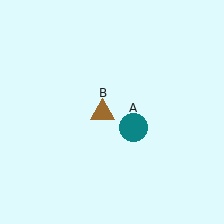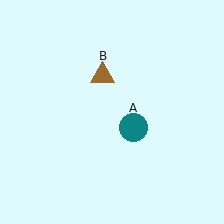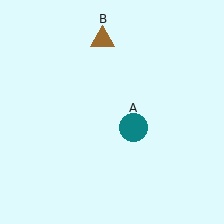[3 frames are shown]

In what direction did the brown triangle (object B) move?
The brown triangle (object B) moved up.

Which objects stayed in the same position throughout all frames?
Teal circle (object A) remained stationary.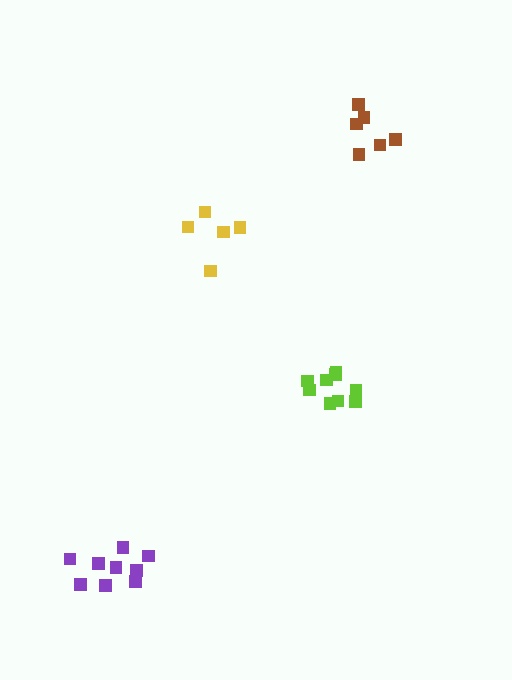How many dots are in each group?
Group 1: 9 dots, Group 2: 6 dots, Group 3: 5 dots, Group 4: 9 dots (29 total).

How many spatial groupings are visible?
There are 4 spatial groupings.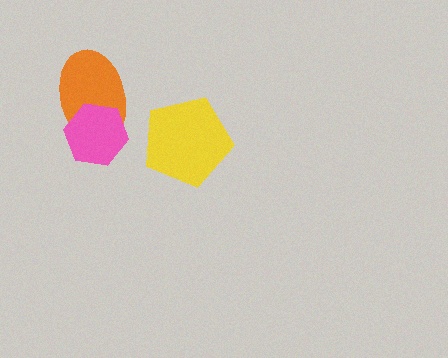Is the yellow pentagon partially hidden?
No, no other shape covers it.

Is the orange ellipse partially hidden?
Yes, it is partially covered by another shape.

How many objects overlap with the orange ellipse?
1 object overlaps with the orange ellipse.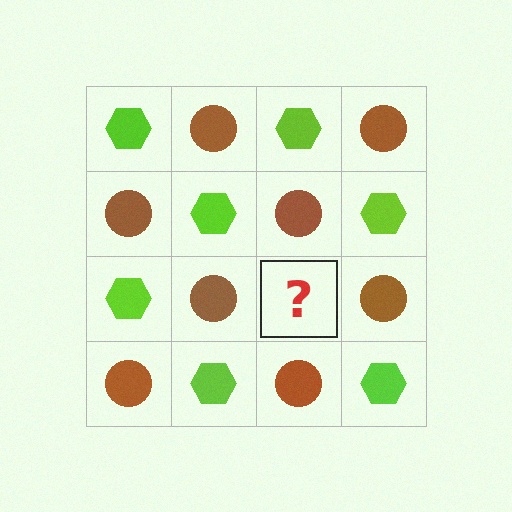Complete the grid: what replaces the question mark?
The question mark should be replaced with a lime hexagon.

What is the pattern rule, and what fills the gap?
The rule is that it alternates lime hexagon and brown circle in a checkerboard pattern. The gap should be filled with a lime hexagon.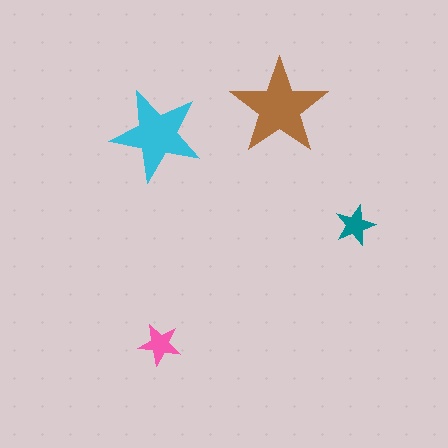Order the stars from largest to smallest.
the brown one, the cyan one, the pink one, the teal one.